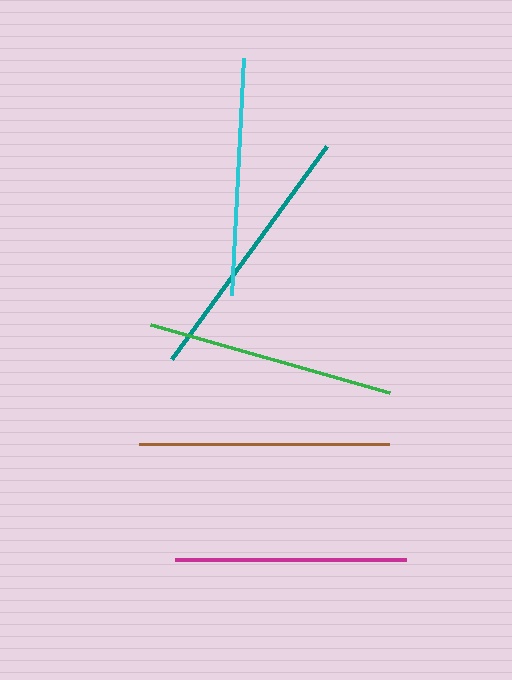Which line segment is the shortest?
The magenta line is the shortest at approximately 231 pixels.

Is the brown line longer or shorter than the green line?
The brown line is longer than the green line.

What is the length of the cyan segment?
The cyan segment is approximately 238 pixels long.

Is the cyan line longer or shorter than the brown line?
The brown line is longer than the cyan line.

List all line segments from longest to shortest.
From longest to shortest: teal, brown, green, cyan, magenta.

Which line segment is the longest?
The teal line is the longest at approximately 263 pixels.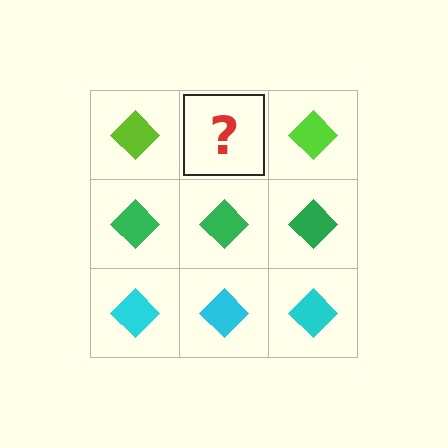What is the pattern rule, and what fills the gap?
The rule is that each row has a consistent color. The gap should be filled with a lime diamond.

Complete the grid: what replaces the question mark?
The question mark should be replaced with a lime diamond.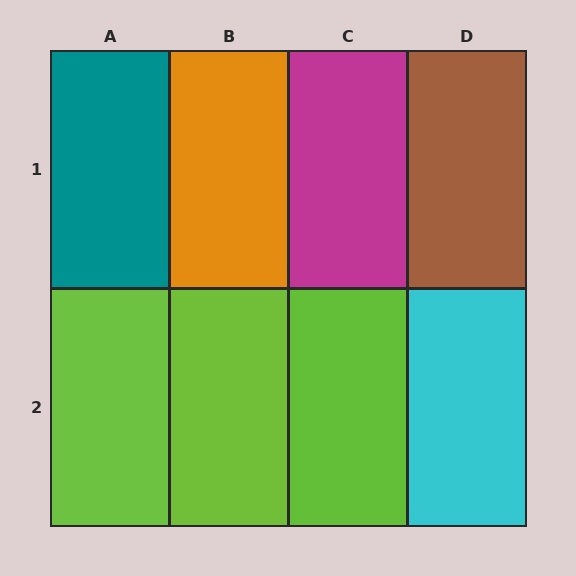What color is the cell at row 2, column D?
Cyan.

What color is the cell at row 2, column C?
Lime.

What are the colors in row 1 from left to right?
Teal, orange, magenta, brown.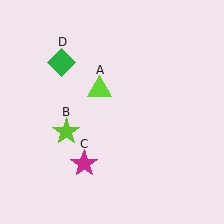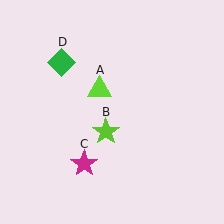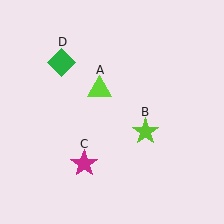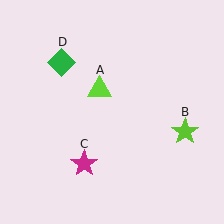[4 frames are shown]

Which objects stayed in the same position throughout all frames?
Lime triangle (object A) and magenta star (object C) and green diamond (object D) remained stationary.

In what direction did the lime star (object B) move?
The lime star (object B) moved right.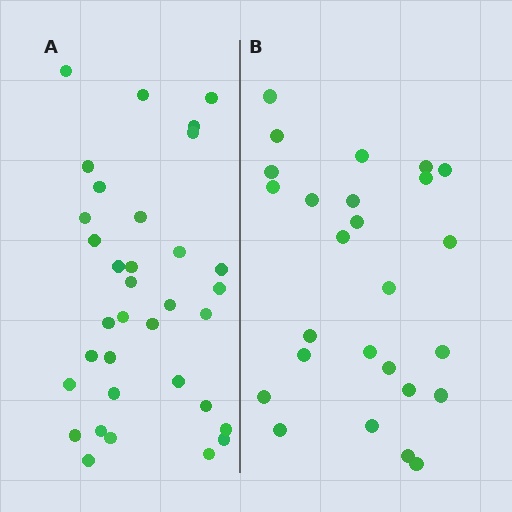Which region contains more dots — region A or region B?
Region A (the left region) has more dots.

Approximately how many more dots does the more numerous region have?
Region A has roughly 8 or so more dots than region B.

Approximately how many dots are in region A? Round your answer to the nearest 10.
About 30 dots. (The exact count is 34, which rounds to 30.)